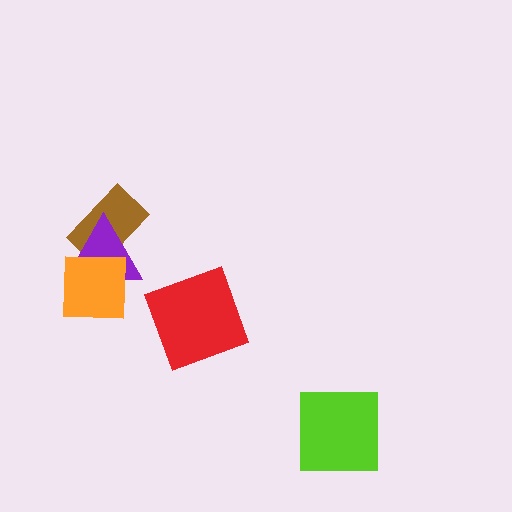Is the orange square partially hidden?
No, no other shape covers it.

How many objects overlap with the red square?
0 objects overlap with the red square.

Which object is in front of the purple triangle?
The orange square is in front of the purple triangle.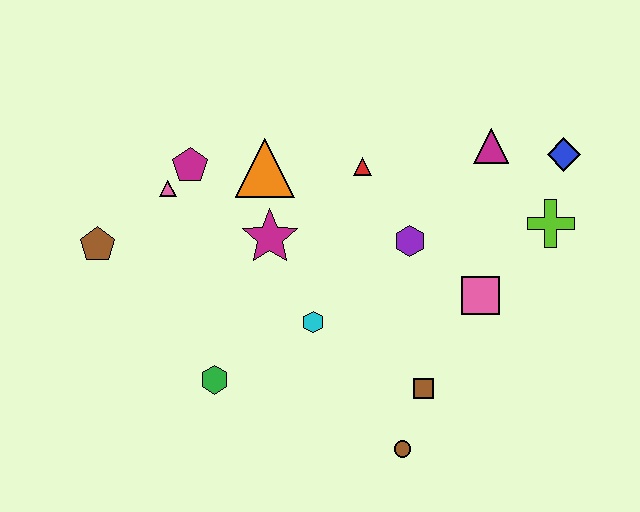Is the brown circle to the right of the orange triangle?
Yes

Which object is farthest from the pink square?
The brown pentagon is farthest from the pink square.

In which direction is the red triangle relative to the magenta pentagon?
The red triangle is to the right of the magenta pentagon.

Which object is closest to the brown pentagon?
The pink triangle is closest to the brown pentagon.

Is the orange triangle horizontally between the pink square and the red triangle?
No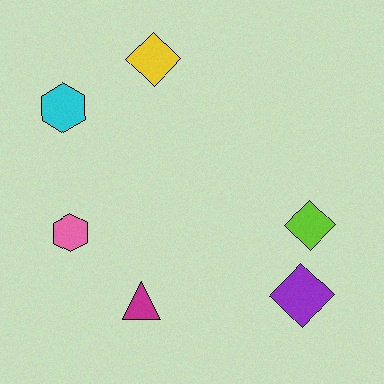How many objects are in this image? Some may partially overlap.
There are 6 objects.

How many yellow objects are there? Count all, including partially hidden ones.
There is 1 yellow object.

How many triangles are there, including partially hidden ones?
There is 1 triangle.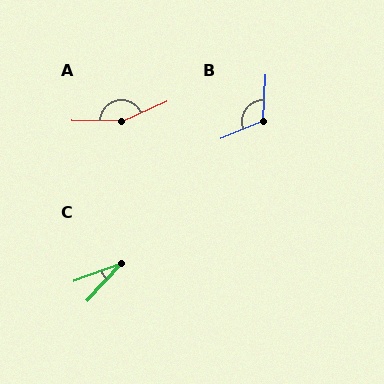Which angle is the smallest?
C, at approximately 28 degrees.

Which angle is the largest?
A, at approximately 155 degrees.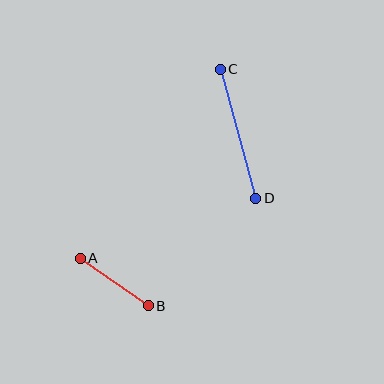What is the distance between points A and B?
The distance is approximately 83 pixels.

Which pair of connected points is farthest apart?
Points C and D are farthest apart.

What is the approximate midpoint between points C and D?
The midpoint is at approximately (238, 134) pixels.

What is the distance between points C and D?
The distance is approximately 134 pixels.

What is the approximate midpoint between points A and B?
The midpoint is at approximately (114, 282) pixels.